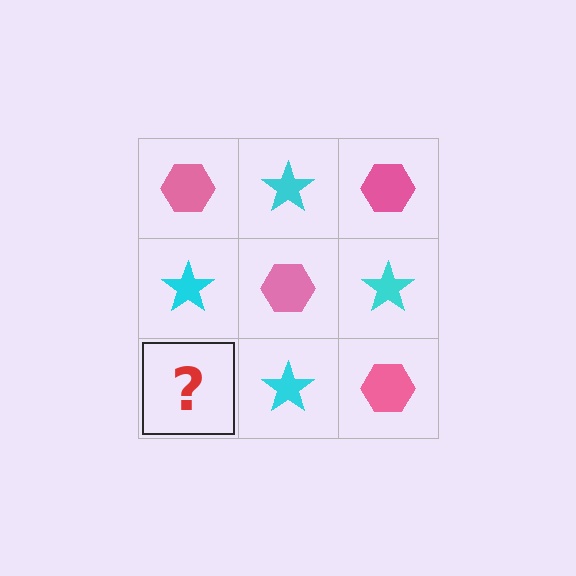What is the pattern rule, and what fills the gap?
The rule is that it alternates pink hexagon and cyan star in a checkerboard pattern. The gap should be filled with a pink hexagon.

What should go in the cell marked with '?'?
The missing cell should contain a pink hexagon.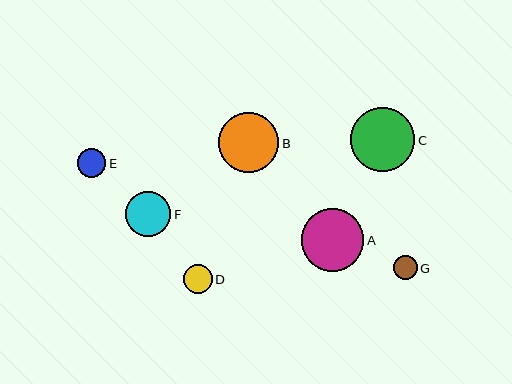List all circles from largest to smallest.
From largest to smallest: C, A, B, F, D, E, G.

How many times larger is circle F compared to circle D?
Circle F is approximately 1.6 times the size of circle D.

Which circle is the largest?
Circle C is the largest with a size of approximately 64 pixels.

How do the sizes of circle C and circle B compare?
Circle C and circle B are approximately the same size.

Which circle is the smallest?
Circle G is the smallest with a size of approximately 24 pixels.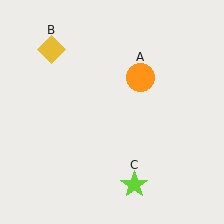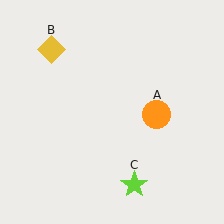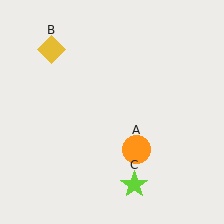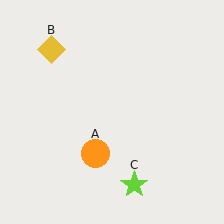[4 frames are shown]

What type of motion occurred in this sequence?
The orange circle (object A) rotated clockwise around the center of the scene.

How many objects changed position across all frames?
1 object changed position: orange circle (object A).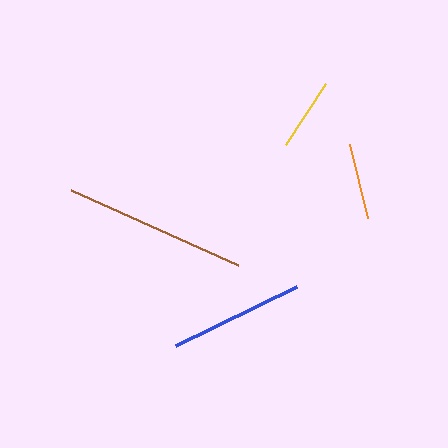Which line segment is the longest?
The brown line is the longest at approximately 183 pixels.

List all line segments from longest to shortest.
From longest to shortest: brown, blue, orange, yellow.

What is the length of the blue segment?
The blue segment is approximately 135 pixels long.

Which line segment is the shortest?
The yellow line is the shortest at approximately 73 pixels.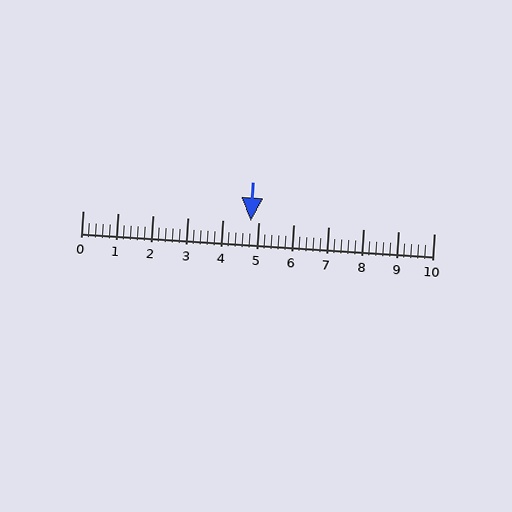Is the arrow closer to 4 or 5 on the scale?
The arrow is closer to 5.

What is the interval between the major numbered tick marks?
The major tick marks are spaced 1 units apart.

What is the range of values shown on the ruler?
The ruler shows values from 0 to 10.